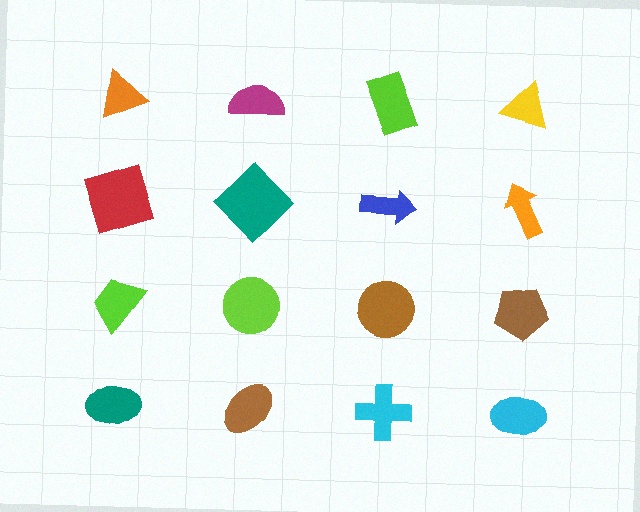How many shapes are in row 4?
4 shapes.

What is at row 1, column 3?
A lime rectangle.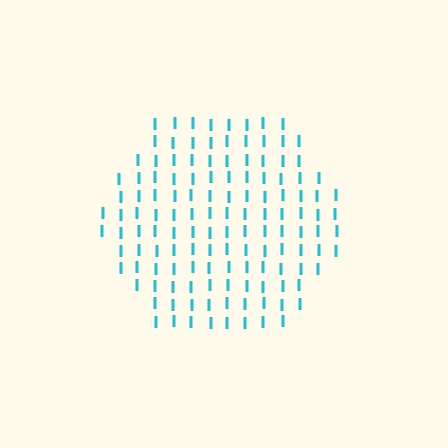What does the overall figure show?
The overall figure shows a hexagon.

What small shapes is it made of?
It is made of small letter I's.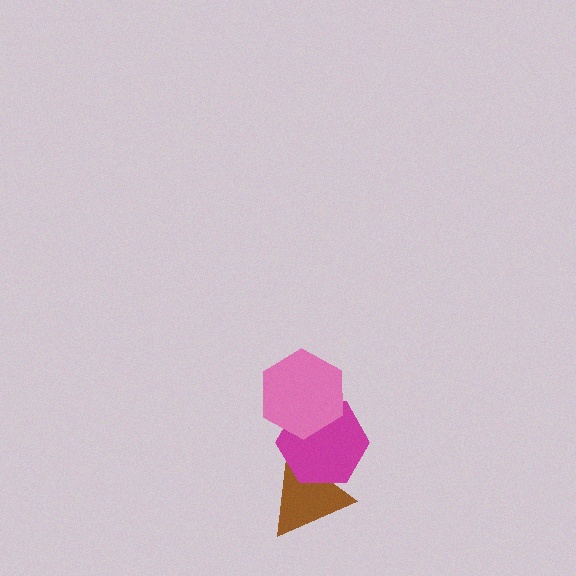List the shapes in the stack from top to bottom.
From top to bottom: the pink hexagon, the magenta hexagon, the brown triangle.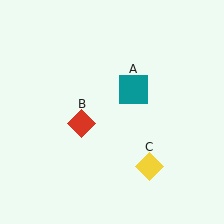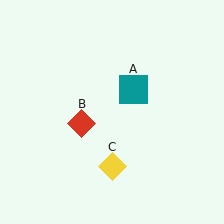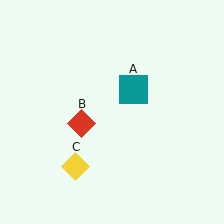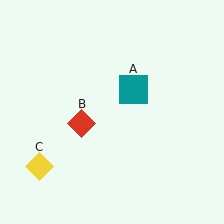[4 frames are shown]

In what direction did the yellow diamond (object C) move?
The yellow diamond (object C) moved left.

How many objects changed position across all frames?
1 object changed position: yellow diamond (object C).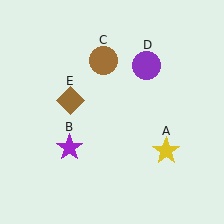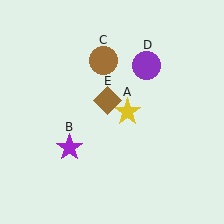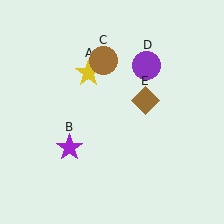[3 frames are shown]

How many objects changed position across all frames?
2 objects changed position: yellow star (object A), brown diamond (object E).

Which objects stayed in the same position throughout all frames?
Purple star (object B) and brown circle (object C) and purple circle (object D) remained stationary.